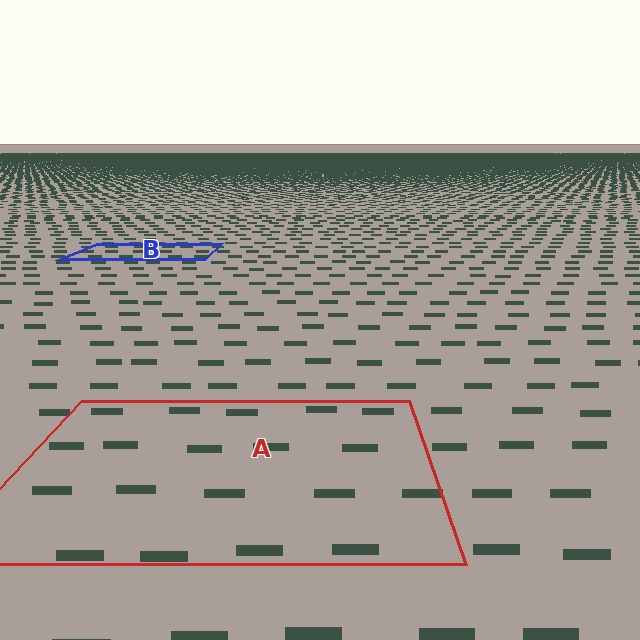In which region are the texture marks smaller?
The texture marks are smaller in region B, because it is farther away.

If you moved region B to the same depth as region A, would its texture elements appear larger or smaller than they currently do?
They would appear larger. At a closer depth, the same texture elements are projected at a bigger on-screen size.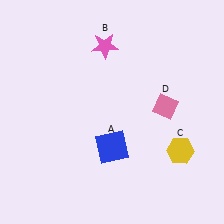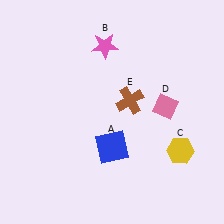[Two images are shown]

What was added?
A brown cross (E) was added in Image 2.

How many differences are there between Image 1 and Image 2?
There is 1 difference between the two images.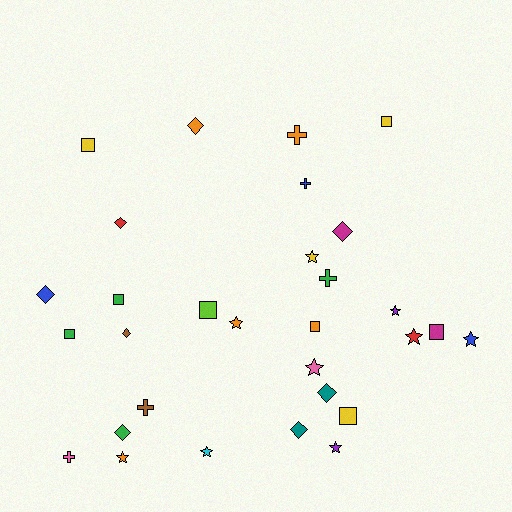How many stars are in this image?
There are 9 stars.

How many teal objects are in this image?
There are 2 teal objects.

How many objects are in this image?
There are 30 objects.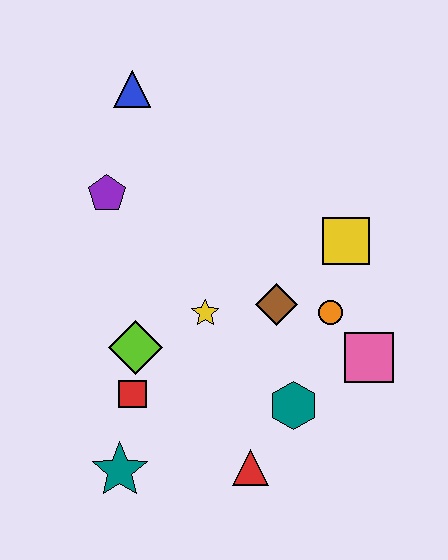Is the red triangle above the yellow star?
No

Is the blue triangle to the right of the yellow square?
No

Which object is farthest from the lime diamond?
The blue triangle is farthest from the lime diamond.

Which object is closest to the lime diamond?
The red square is closest to the lime diamond.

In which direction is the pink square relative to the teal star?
The pink square is to the right of the teal star.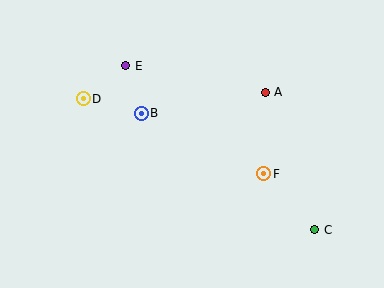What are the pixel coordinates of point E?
Point E is at (126, 66).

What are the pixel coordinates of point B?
Point B is at (141, 113).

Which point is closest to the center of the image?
Point B at (141, 113) is closest to the center.